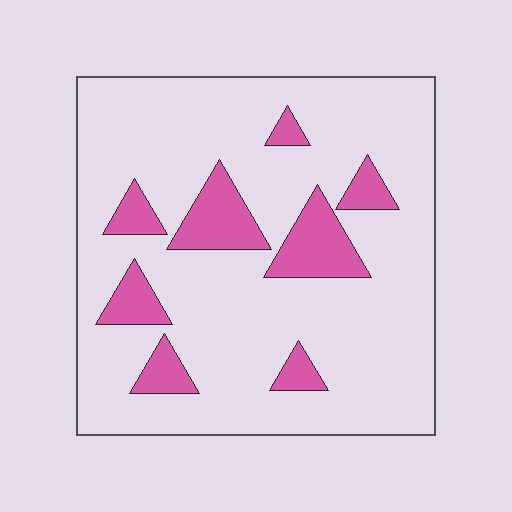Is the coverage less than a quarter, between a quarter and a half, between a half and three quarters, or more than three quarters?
Less than a quarter.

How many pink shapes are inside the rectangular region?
8.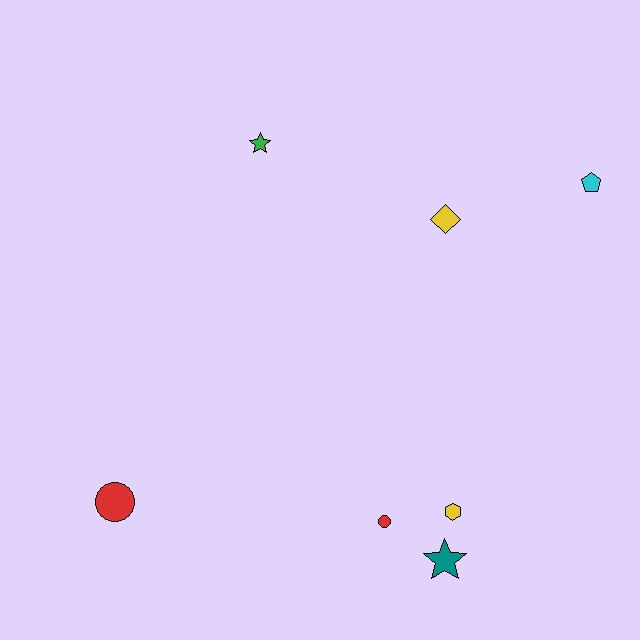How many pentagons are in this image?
There is 1 pentagon.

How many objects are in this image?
There are 7 objects.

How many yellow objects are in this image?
There are 2 yellow objects.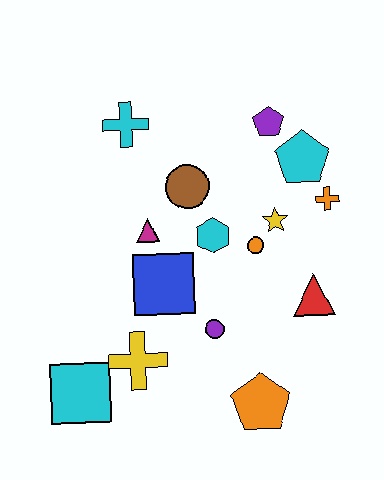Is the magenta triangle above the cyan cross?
No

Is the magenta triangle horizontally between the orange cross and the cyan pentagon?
No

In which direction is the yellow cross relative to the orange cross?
The yellow cross is to the left of the orange cross.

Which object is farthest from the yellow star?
The cyan square is farthest from the yellow star.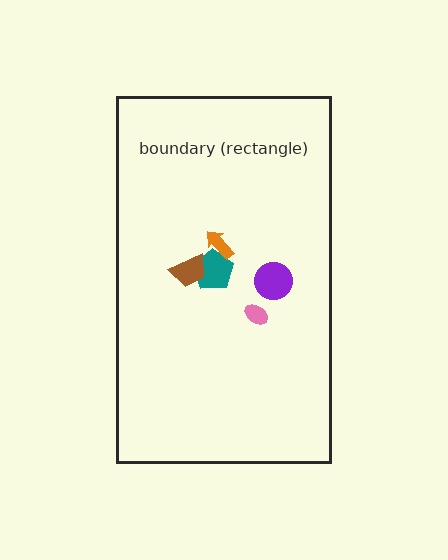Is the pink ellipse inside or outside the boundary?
Inside.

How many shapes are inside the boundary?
5 inside, 0 outside.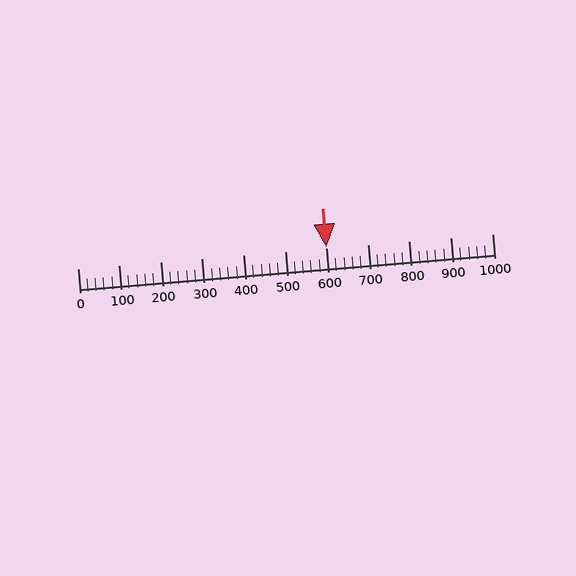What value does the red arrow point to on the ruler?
The red arrow points to approximately 600.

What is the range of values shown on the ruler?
The ruler shows values from 0 to 1000.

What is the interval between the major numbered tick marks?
The major tick marks are spaced 100 units apart.